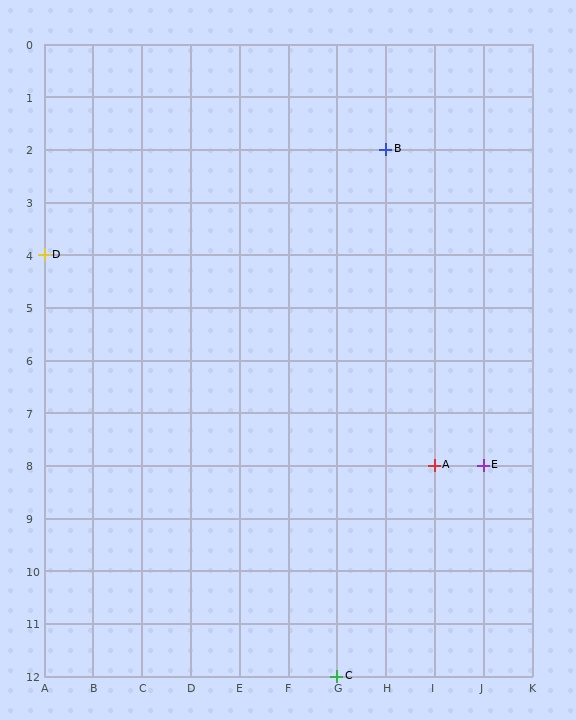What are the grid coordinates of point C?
Point C is at grid coordinates (G, 12).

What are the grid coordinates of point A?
Point A is at grid coordinates (I, 8).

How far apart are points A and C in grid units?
Points A and C are 2 columns and 4 rows apart (about 4.5 grid units diagonally).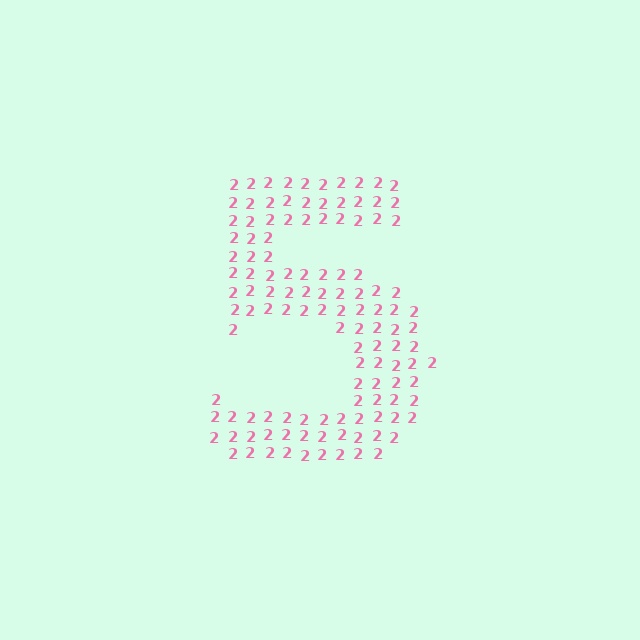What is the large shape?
The large shape is the digit 5.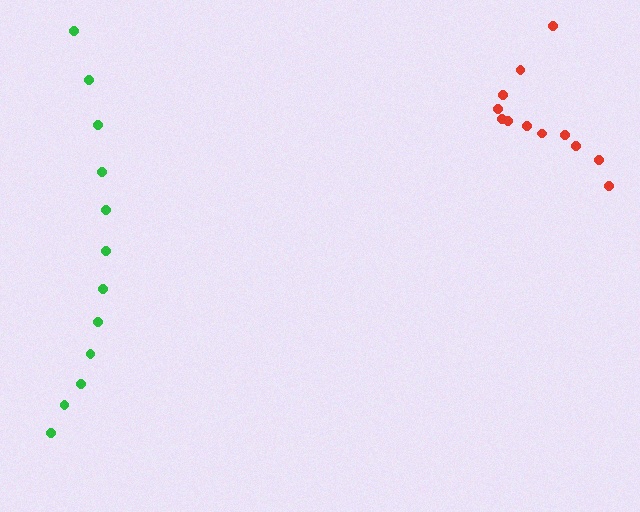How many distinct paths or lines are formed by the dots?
There are 2 distinct paths.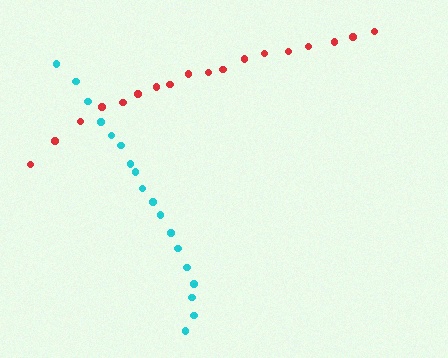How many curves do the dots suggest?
There are 2 distinct paths.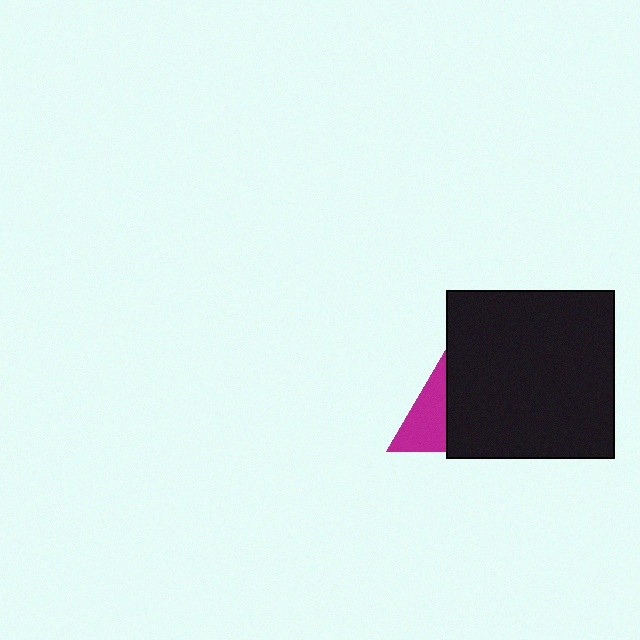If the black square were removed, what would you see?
You would see the complete magenta triangle.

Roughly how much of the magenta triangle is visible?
About half of it is visible (roughly 46%).